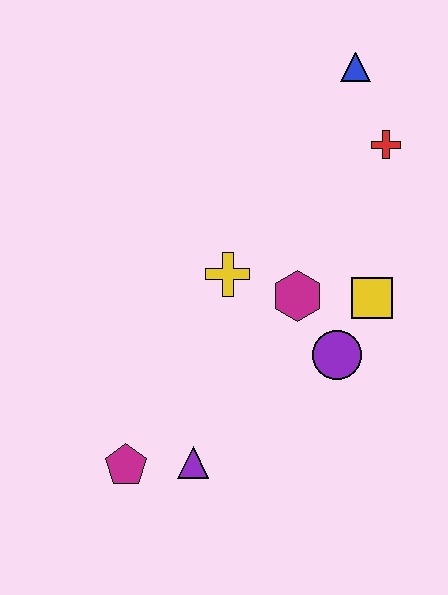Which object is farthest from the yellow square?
The magenta pentagon is farthest from the yellow square.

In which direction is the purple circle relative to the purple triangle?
The purple circle is to the right of the purple triangle.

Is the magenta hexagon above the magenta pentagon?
Yes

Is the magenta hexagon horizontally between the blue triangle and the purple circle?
No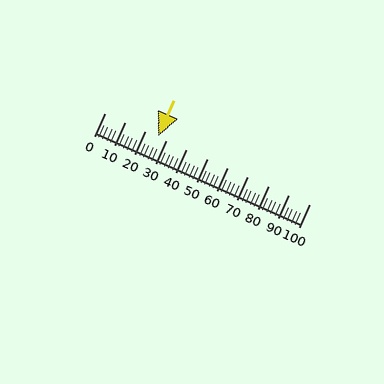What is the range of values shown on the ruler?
The ruler shows values from 0 to 100.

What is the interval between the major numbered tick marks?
The major tick marks are spaced 10 units apart.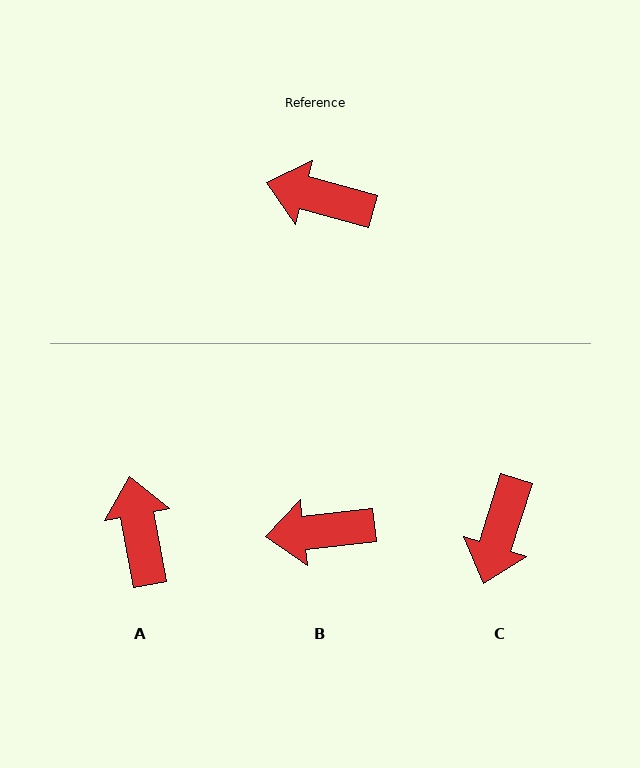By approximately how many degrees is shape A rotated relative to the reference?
Approximately 64 degrees clockwise.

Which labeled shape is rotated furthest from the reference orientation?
C, about 88 degrees away.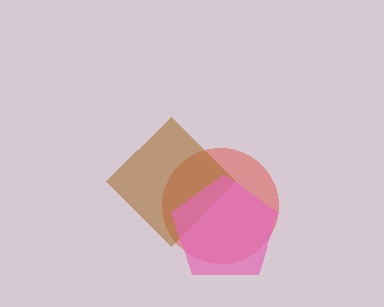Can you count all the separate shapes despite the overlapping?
Yes, there are 3 separate shapes.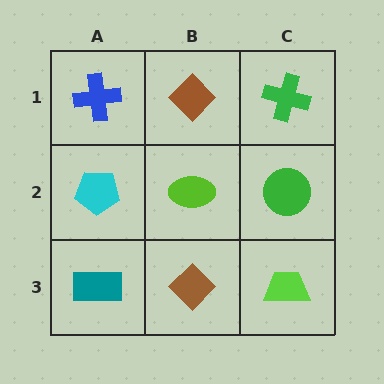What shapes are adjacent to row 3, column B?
A lime ellipse (row 2, column B), a teal rectangle (row 3, column A), a lime trapezoid (row 3, column C).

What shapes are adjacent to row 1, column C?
A green circle (row 2, column C), a brown diamond (row 1, column B).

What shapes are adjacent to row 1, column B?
A lime ellipse (row 2, column B), a blue cross (row 1, column A), a green cross (row 1, column C).